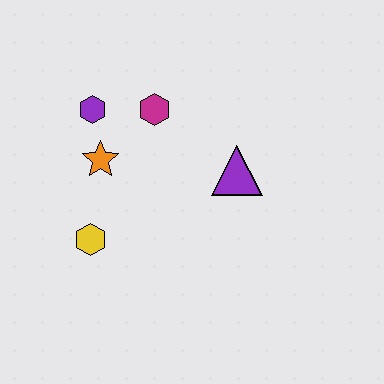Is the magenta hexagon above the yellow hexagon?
Yes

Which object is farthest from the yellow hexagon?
The purple triangle is farthest from the yellow hexagon.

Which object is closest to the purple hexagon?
The orange star is closest to the purple hexagon.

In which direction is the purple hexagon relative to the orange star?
The purple hexagon is above the orange star.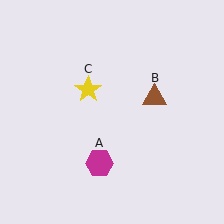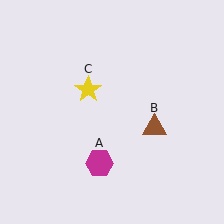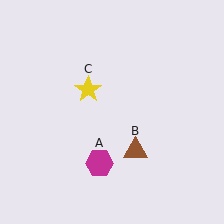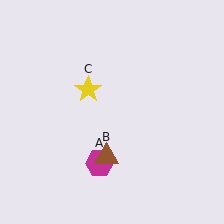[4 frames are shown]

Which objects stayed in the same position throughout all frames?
Magenta hexagon (object A) and yellow star (object C) remained stationary.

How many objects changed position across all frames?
1 object changed position: brown triangle (object B).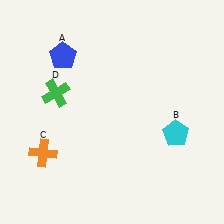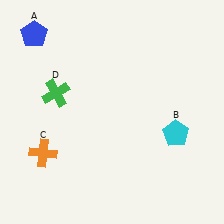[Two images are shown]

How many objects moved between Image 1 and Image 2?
1 object moved between the two images.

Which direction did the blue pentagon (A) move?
The blue pentagon (A) moved left.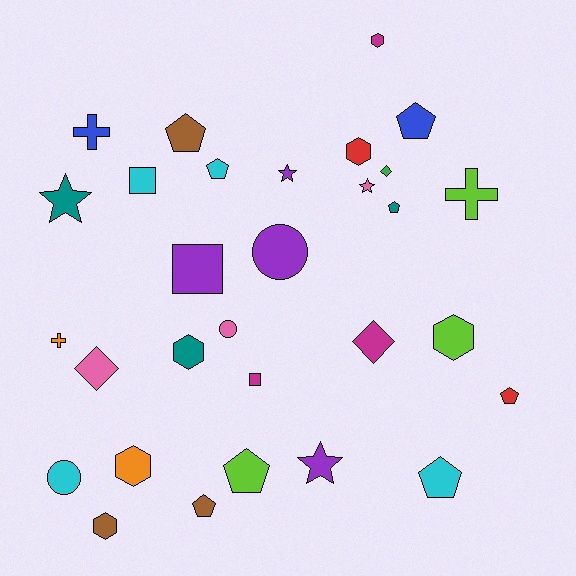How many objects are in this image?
There are 30 objects.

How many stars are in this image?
There are 4 stars.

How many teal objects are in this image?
There are 3 teal objects.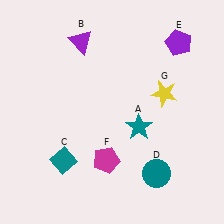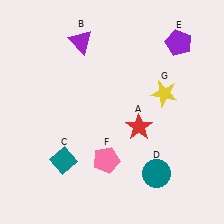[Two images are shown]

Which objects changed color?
A changed from teal to red. F changed from magenta to pink.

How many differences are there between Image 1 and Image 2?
There are 2 differences between the two images.